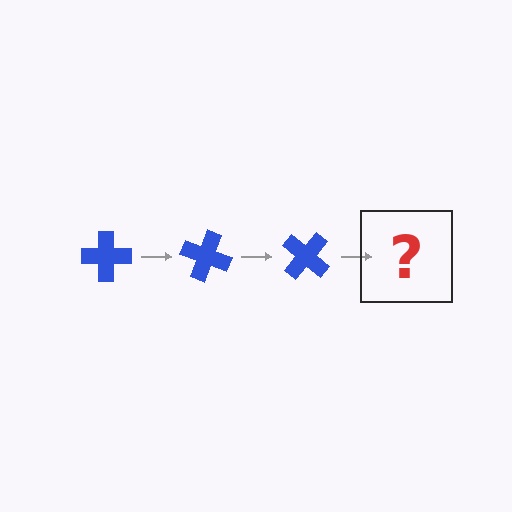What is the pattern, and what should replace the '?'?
The pattern is that the cross rotates 20 degrees each step. The '?' should be a blue cross rotated 60 degrees.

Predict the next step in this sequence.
The next step is a blue cross rotated 60 degrees.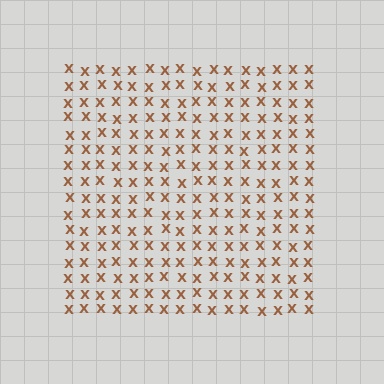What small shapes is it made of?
It is made of small letter X's.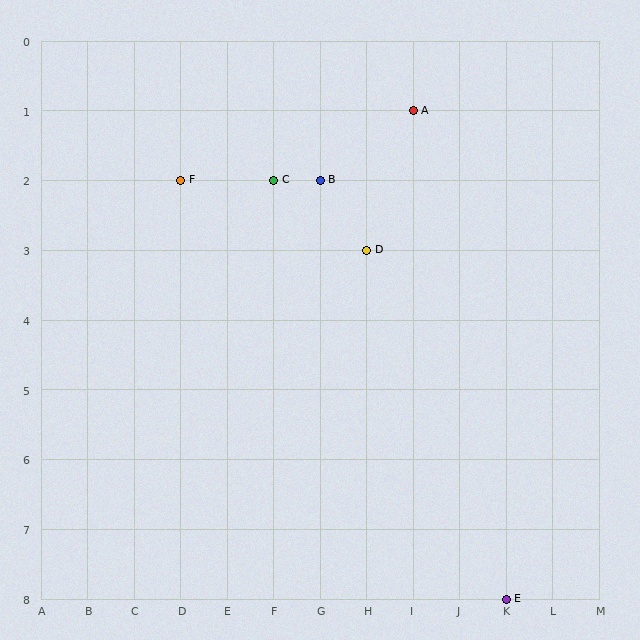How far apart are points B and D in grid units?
Points B and D are 1 column and 1 row apart (about 1.4 grid units diagonally).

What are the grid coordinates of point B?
Point B is at grid coordinates (G, 2).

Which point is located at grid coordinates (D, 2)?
Point F is at (D, 2).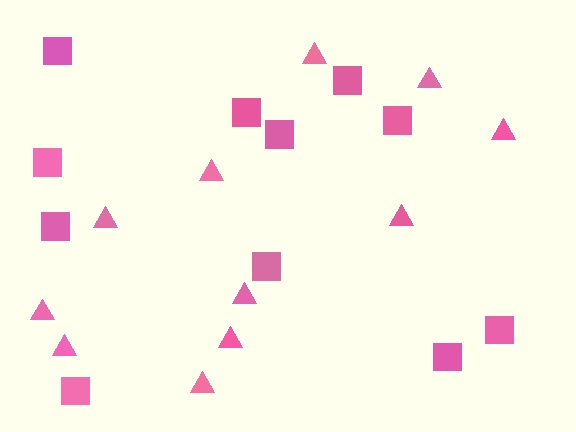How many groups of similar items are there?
There are 2 groups: one group of squares (11) and one group of triangles (11).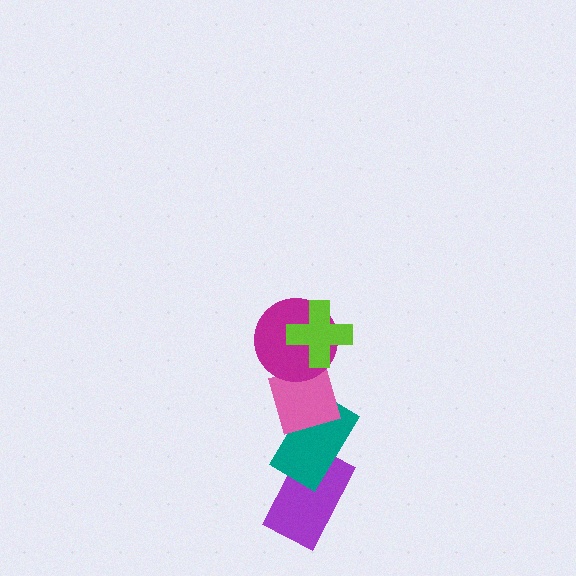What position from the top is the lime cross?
The lime cross is 1st from the top.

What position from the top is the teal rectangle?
The teal rectangle is 4th from the top.